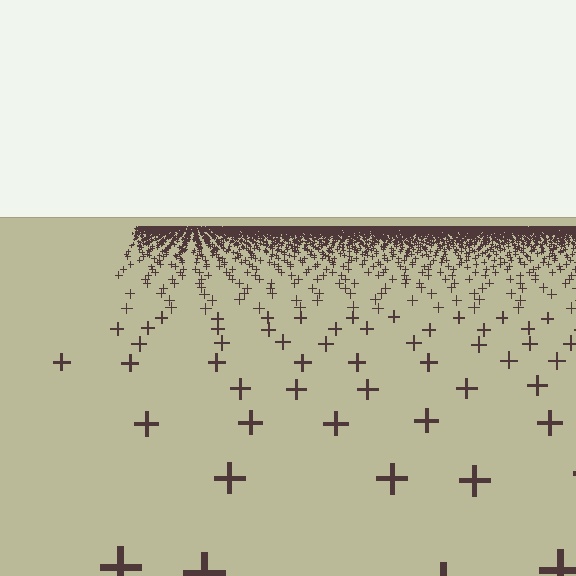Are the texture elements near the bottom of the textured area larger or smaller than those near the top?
Larger. Near the bottom, elements are closer to the viewer and appear at a bigger on-screen size.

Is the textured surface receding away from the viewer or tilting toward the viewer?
The surface is receding away from the viewer. Texture elements get smaller and denser toward the top.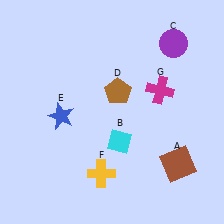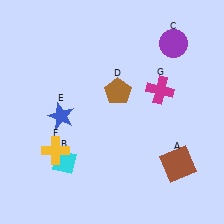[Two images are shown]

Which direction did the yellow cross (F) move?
The yellow cross (F) moved left.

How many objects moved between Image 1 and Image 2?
2 objects moved between the two images.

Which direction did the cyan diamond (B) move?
The cyan diamond (B) moved left.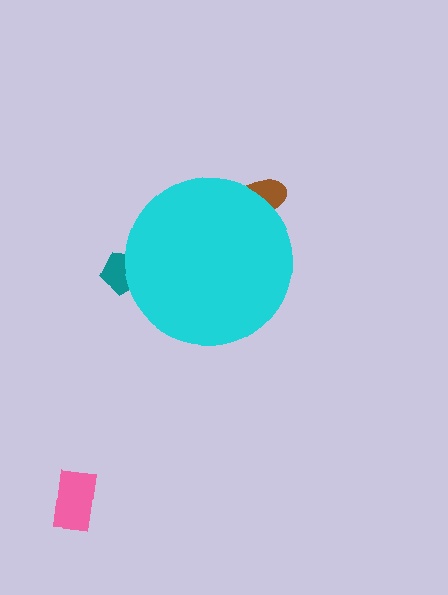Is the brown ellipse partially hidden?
Yes, the brown ellipse is partially hidden behind the cyan circle.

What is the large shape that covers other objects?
A cyan circle.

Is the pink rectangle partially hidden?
No, the pink rectangle is fully visible.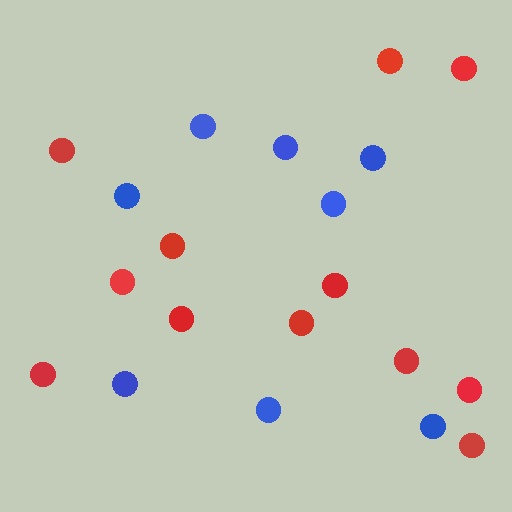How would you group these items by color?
There are 2 groups: one group of blue circles (8) and one group of red circles (12).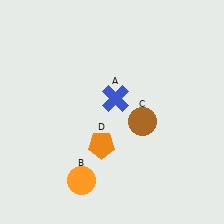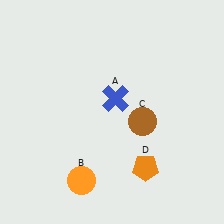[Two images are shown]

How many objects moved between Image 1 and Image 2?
1 object moved between the two images.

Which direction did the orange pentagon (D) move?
The orange pentagon (D) moved right.